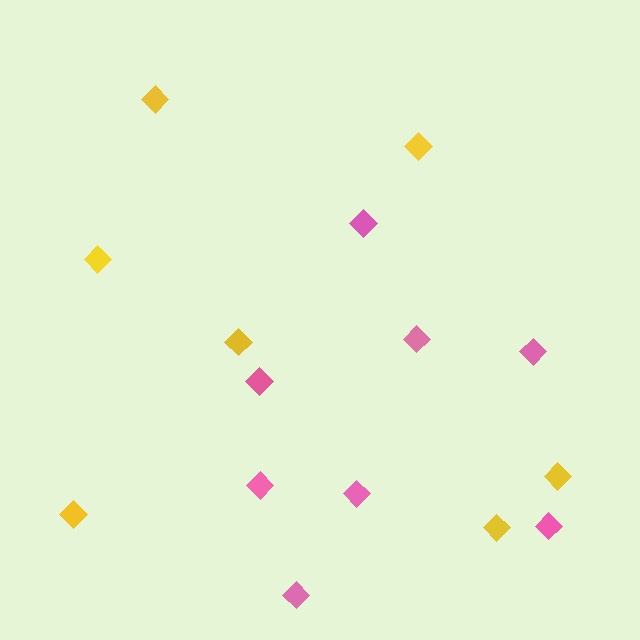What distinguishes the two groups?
There are 2 groups: one group of yellow diamonds (7) and one group of pink diamonds (8).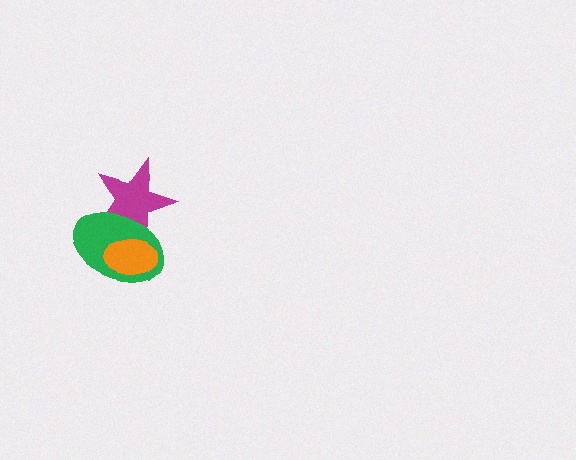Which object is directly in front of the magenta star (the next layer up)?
The green ellipse is directly in front of the magenta star.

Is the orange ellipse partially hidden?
No, no other shape covers it.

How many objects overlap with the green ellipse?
2 objects overlap with the green ellipse.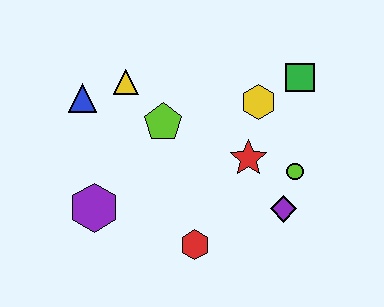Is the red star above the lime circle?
Yes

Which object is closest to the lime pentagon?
The yellow triangle is closest to the lime pentagon.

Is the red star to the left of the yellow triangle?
No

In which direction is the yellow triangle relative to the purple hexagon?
The yellow triangle is above the purple hexagon.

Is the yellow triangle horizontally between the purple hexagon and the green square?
Yes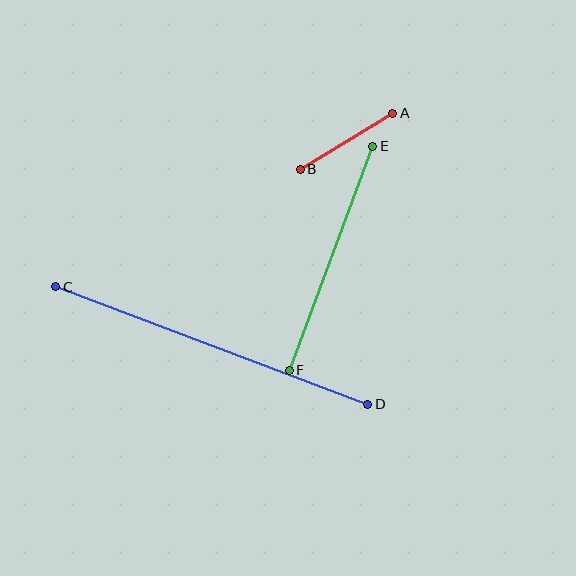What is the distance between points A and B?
The distance is approximately 108 pixels.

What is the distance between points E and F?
The distance is approximately 239 pixels.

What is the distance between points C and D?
The distance is approximately 333 pixels.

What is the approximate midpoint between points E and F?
The midpoint is at approximately (331, 258) pixels.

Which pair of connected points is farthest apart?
Points C and D are farthest apart.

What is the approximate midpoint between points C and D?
The midpoint is at approximately (212, 346) pixels.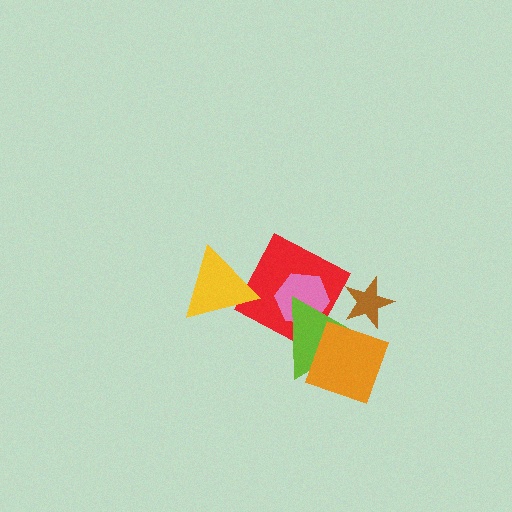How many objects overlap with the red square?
3 objects overlap with the red square.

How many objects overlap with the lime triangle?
4 objects overlap with the lime triangle.